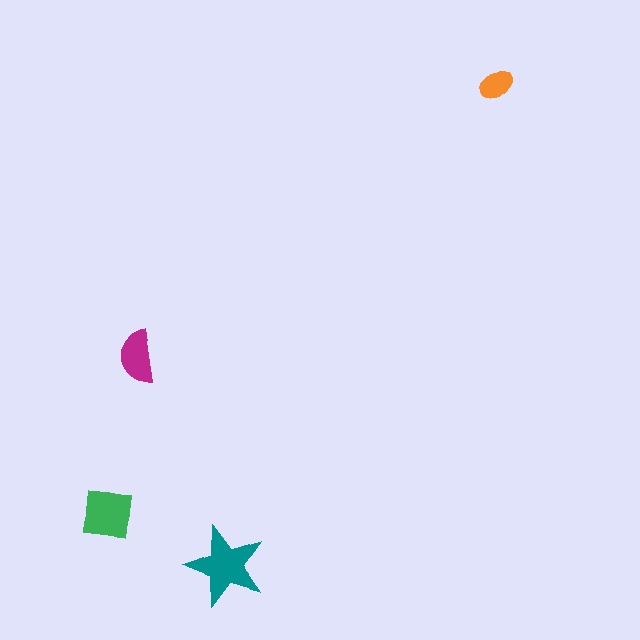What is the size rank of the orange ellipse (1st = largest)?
4th.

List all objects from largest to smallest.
The teal star, the green square, the magenta semicircle, the orange ellipse.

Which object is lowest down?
The teal star is bottommost.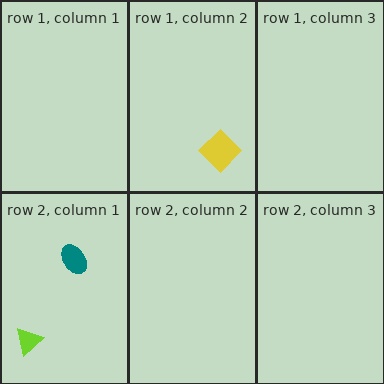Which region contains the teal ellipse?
The row 2, column 1 region.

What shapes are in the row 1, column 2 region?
The yellow diamond.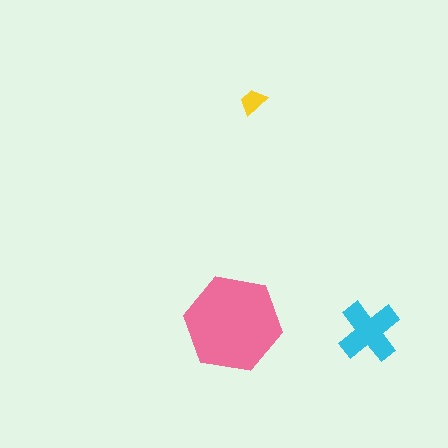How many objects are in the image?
There are 3 objects in the image.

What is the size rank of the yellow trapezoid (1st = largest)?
3rd.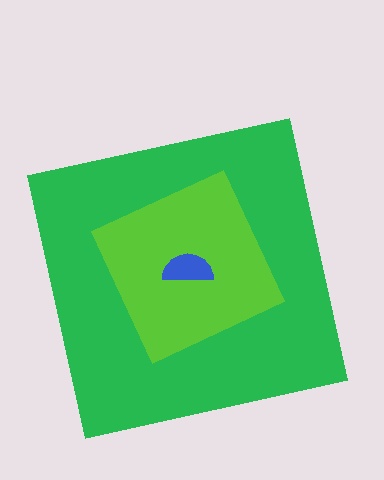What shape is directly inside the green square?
The lime diamond.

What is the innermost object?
The blue semicircle.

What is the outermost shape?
The green square.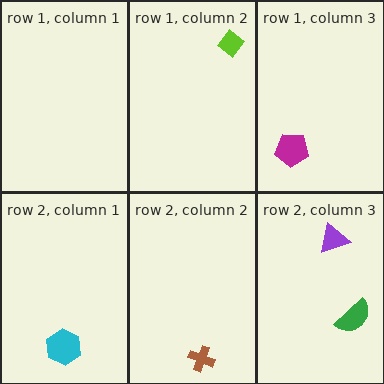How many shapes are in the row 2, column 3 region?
2.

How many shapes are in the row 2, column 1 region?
1.